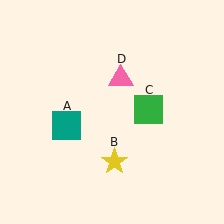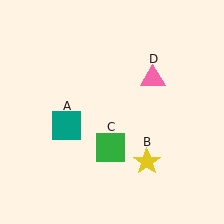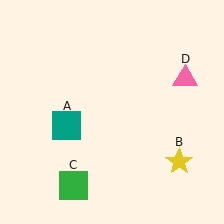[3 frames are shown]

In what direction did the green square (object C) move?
The green square (object C) moved down and to the left.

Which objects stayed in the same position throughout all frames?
Teal square (object A) remained stationary.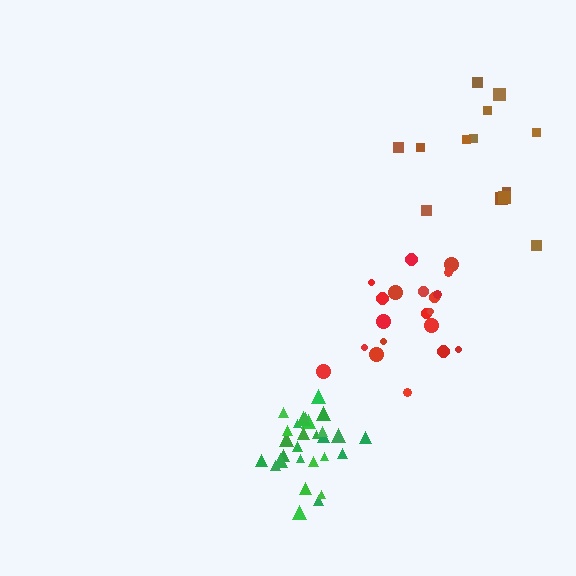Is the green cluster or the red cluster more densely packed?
Green.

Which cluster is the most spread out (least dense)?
Brown.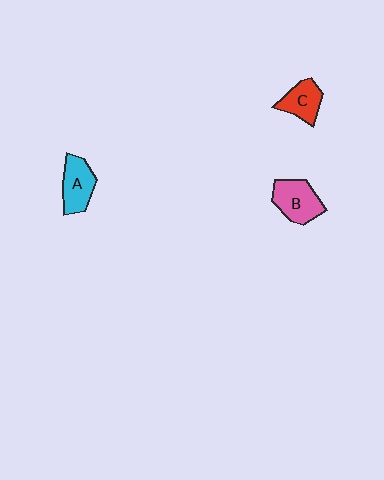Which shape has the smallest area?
Shape C (red).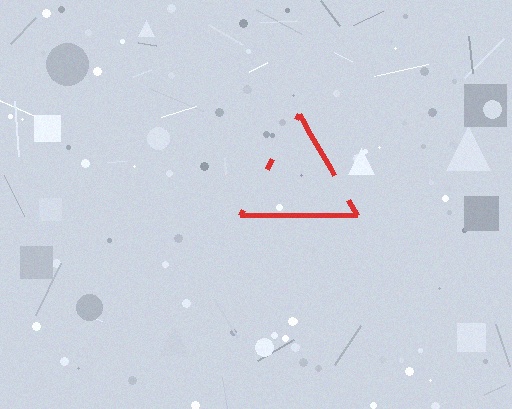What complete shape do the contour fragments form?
The contour fragments form a triangle.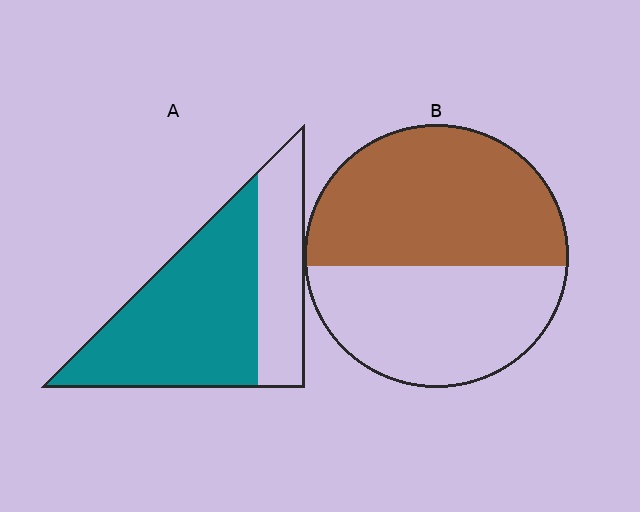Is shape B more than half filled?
Yes.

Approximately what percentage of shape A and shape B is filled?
A is approximately 70% and B is approximately 55%.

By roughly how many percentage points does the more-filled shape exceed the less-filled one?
By roughly 15 percentage points (A over B).